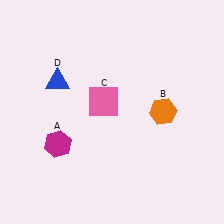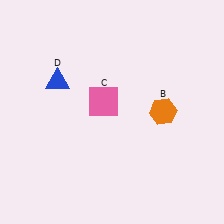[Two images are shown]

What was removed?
The magenta hexagon (A) was removed in Image 2.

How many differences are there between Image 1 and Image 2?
There is 1 difference between the two images.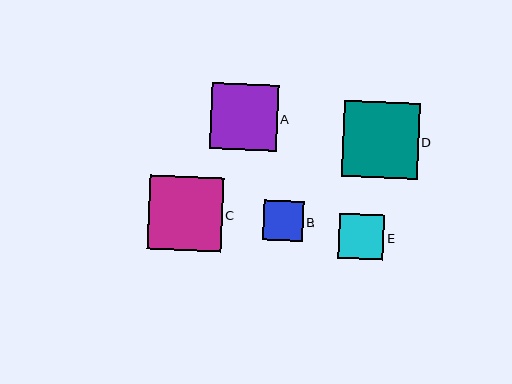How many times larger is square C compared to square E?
Square C is approximately 1.6 times the size of square E.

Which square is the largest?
Square D is the largest with a size of approximately 76 pixels.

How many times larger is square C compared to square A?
Square C is approximately 1.1 times the size of square A.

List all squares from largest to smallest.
From largest to smallest: D, C, A, E, B.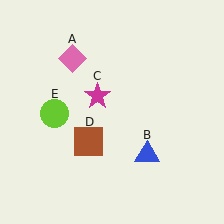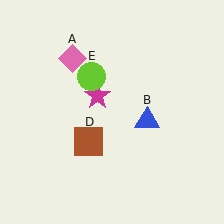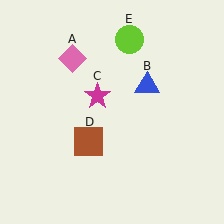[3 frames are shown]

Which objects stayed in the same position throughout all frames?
Pink diamond (object A) and magenta star (object C) and brown square (object D) remained stationary.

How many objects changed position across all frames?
2 objects changed position: blue triangle (object B), lime circle (object E).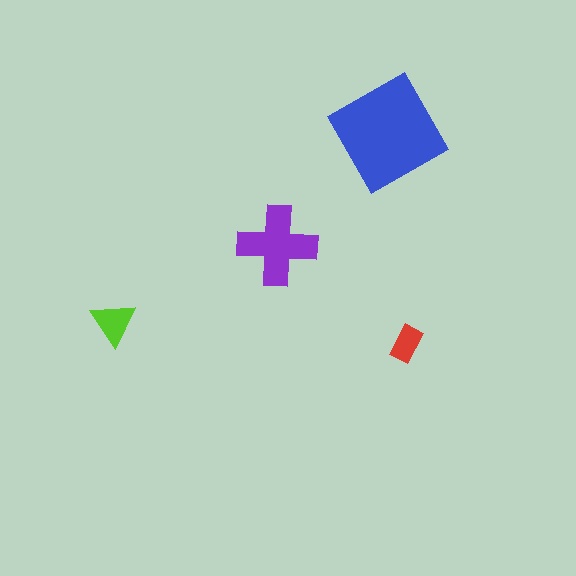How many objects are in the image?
There are 4 objects in the image.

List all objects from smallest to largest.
The red rectangle, the lime triangle, the purple cross, the blue diamond.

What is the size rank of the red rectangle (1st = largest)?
4th.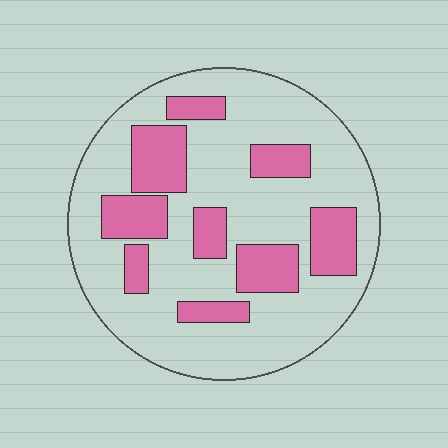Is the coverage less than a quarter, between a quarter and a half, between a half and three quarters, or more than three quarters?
Between a quarter and a half.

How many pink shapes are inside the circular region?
9.